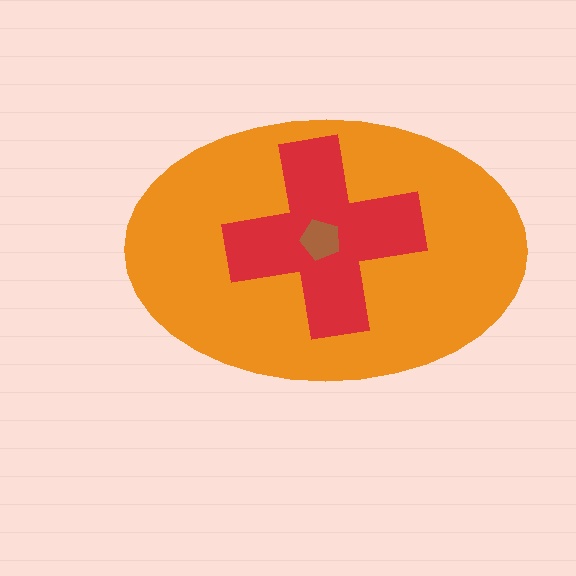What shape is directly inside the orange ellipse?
The red cross.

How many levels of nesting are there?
3.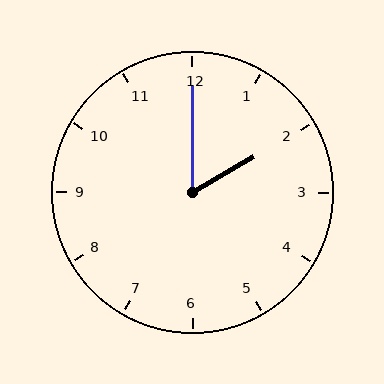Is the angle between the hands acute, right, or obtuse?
It is acute.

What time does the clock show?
2:00.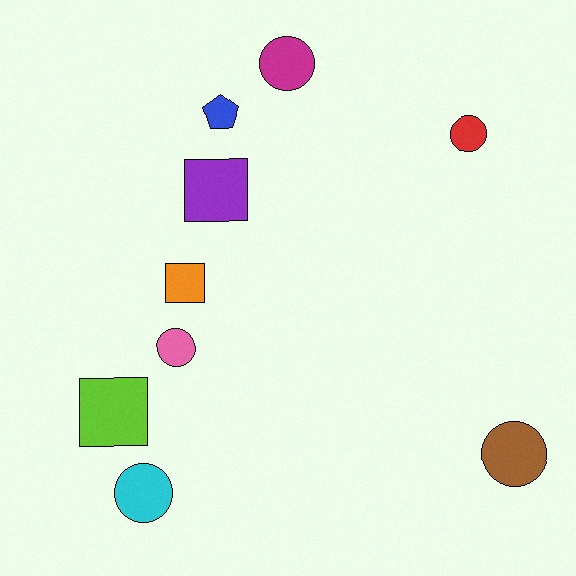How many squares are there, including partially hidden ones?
There are 3 squares.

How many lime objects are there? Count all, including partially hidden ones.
There is 1 lime object.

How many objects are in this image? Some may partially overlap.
There are 9 objects.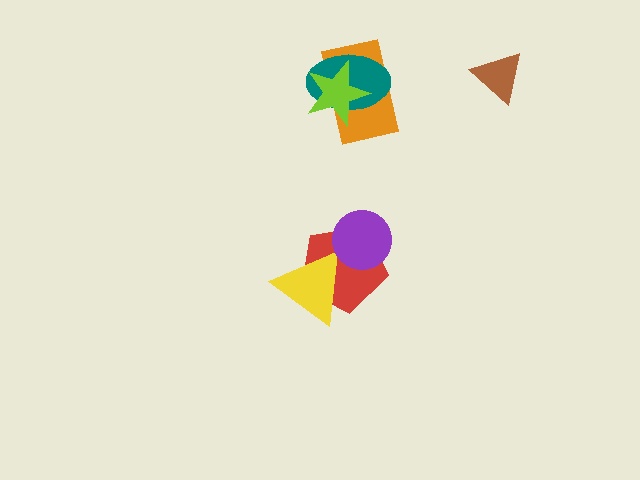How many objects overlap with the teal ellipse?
2 objects overlap with the teal ellipse.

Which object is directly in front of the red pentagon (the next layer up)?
The yellow triangle is directly in front of the red pentagon.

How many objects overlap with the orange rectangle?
2 objects overlap with the orange rectangle.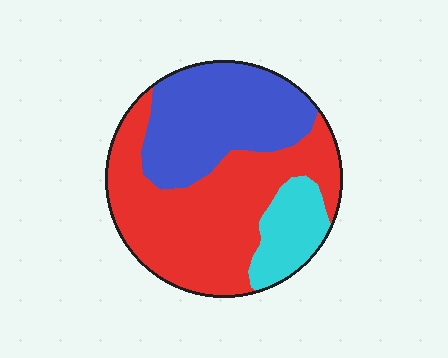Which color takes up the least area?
Cyan, at roughly 15%.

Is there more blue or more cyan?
Blue.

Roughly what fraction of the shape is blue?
Blue takes up about one third (1/3) of the shape.